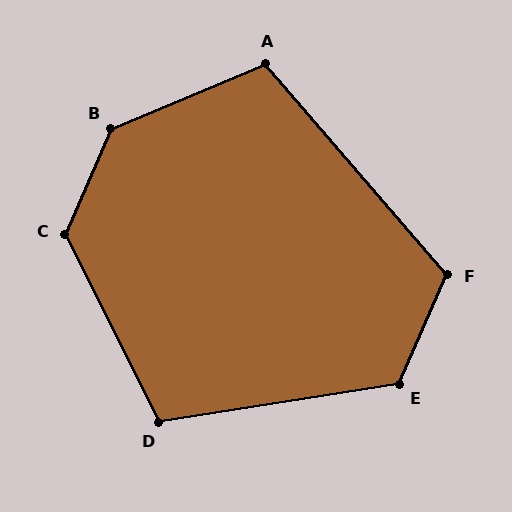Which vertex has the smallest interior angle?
D, at approximately 108 degrees.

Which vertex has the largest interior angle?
B, at approximately 137 degrees.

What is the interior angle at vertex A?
Approximately 108 degrees (obtuse).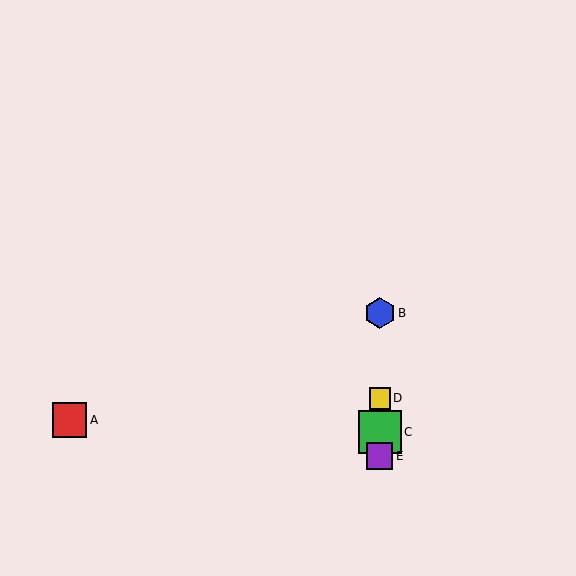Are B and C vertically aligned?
Yes, both are at x≈380.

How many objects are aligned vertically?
4 objects (B, C, D, E) are aligned vertically.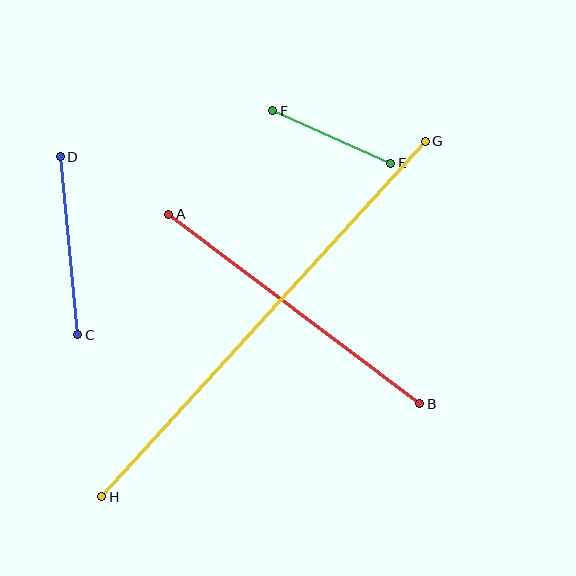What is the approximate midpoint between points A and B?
The midpoint is at approximately (294, 309) pixels.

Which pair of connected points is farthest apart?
Points G and H are farthest apart.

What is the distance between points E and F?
The distance is approximately 129 pixels.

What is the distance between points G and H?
The distance is approximately 481 pixels.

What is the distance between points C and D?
The distance is approximately 179 pixels.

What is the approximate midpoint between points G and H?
The midpoint is at approximately (264, 319) pixels.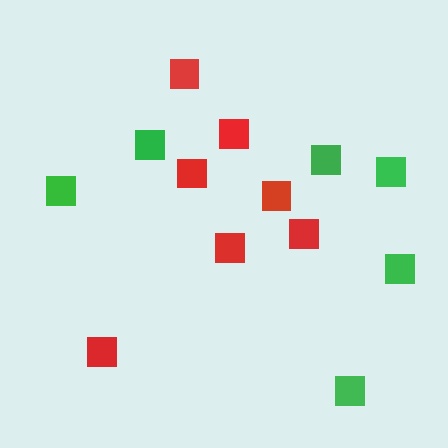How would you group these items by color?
There are 2 groups: one group of red squares (7) and one group of green squares (6).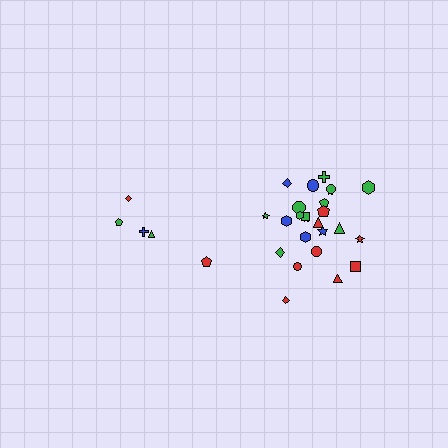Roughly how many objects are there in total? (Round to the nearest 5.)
Roughly 30 objects in total.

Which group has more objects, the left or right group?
The right group.